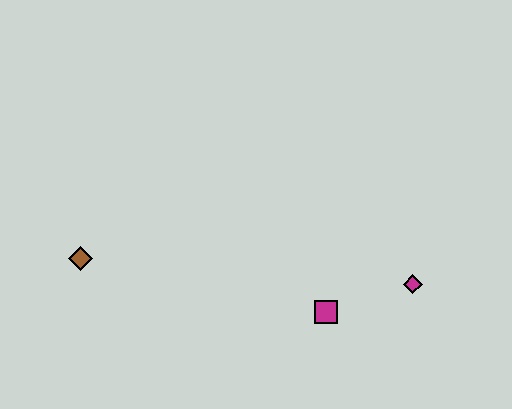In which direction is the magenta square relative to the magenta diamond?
The magenta square is to the left of the magenta diamond.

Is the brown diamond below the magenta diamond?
No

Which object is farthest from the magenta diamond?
The brown diamond is farthest from the magenta diamond.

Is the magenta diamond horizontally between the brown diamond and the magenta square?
No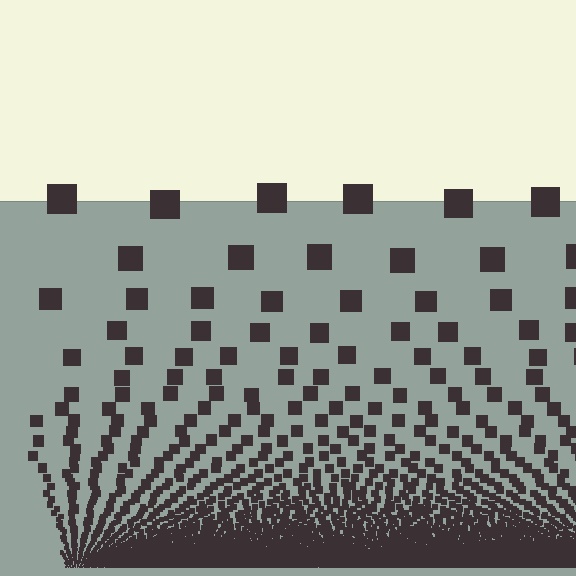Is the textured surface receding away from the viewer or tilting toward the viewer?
The surface appears to tilt toward the viewer. Texture elements get larger and sparser toward the top.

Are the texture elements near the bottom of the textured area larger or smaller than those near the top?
Smaller. The gradient is inverted — elements near the bottom are smaller and denser.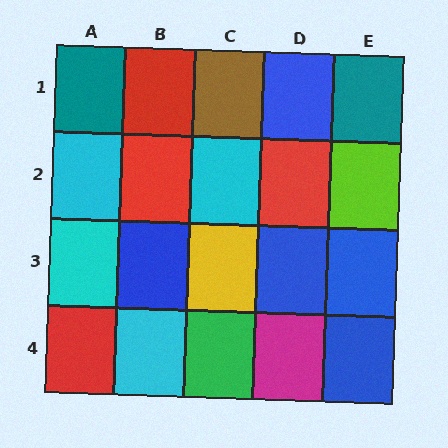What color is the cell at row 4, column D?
Magenta.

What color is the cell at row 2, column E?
Lime.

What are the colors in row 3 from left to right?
Cyan, blue, yellow, blue, blue.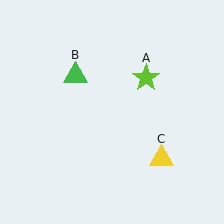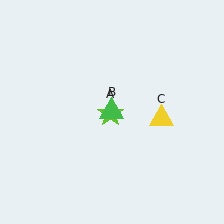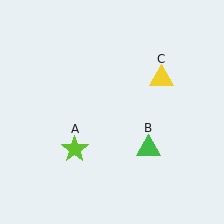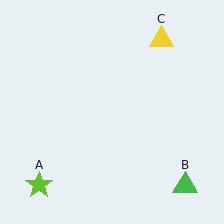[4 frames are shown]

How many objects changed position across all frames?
3 objects changed position: lime star (object A), green triangle (object B), yellow triangle (object C).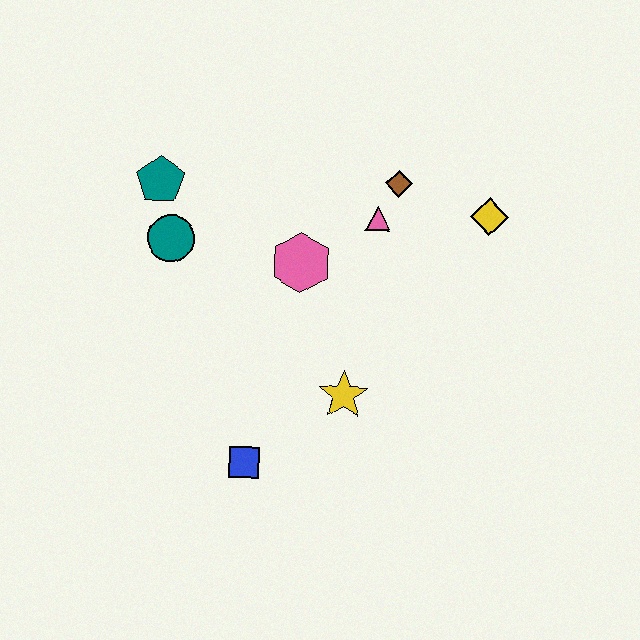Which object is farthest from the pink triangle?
The blue square is farthest from the pink triangle.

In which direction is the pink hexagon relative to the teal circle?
The pink hexagon is to the right of the teal circle.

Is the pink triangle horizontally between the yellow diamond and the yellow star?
Yes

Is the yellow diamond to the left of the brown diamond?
No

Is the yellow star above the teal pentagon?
No